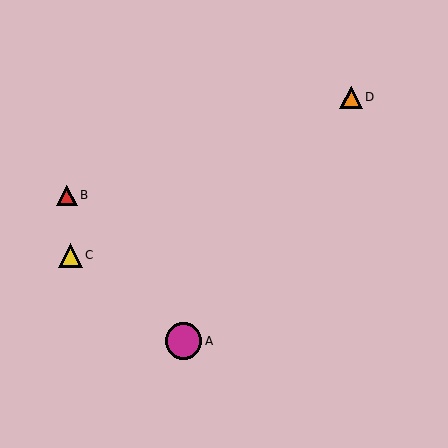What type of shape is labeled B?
Shape B is a red triangle.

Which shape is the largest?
The magenta circle (labeled A) is the largest.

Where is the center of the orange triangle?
The center of the orange triangle is at (351, 97).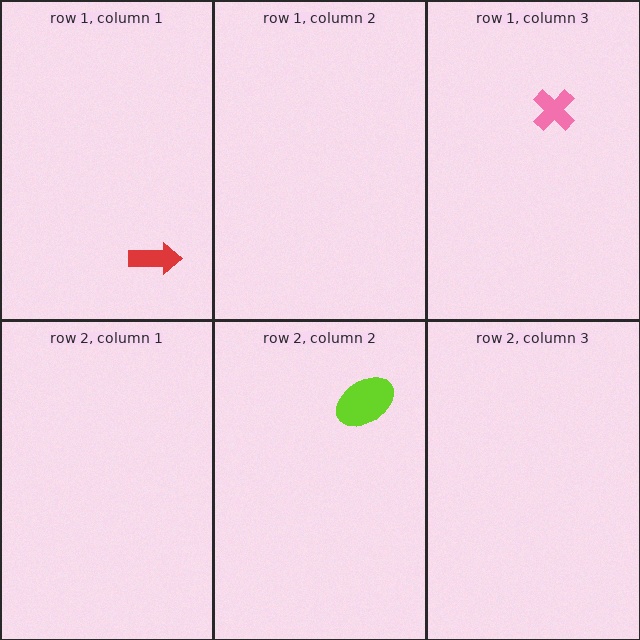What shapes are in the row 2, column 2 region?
The lime ellipse.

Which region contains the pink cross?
The row 1, column 3 region.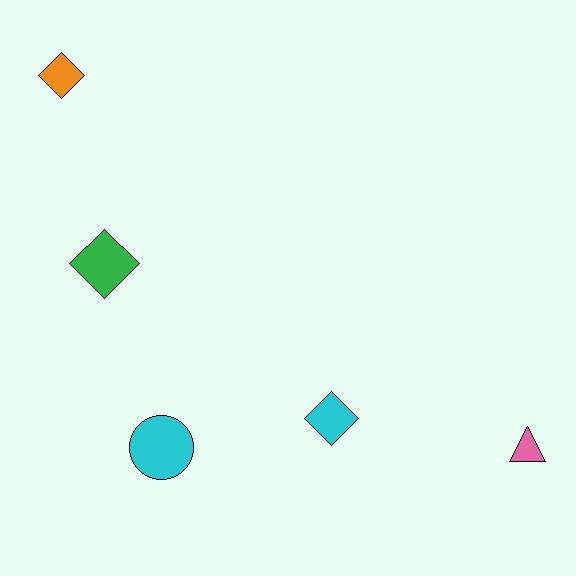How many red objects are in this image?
There are no red objects.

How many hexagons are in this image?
There are no hexagons.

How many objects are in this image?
There are 5 objects.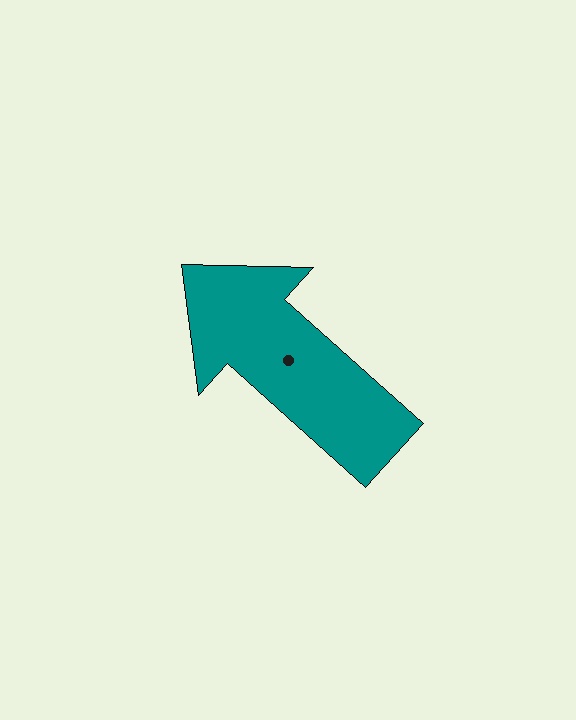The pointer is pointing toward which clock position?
Roughly 10 o'clock.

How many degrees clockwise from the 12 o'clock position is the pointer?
Approximately 312 degrees.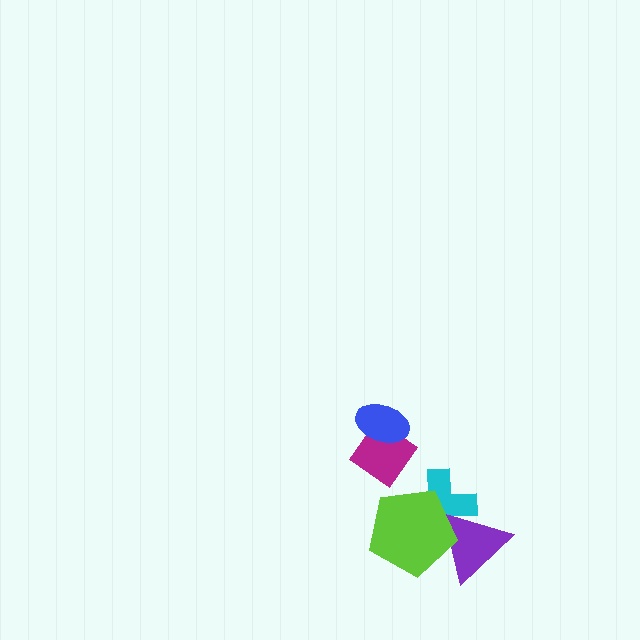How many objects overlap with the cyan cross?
2 objects overlap with the cyan cross.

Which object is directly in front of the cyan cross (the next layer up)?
The purple triangle is directly in front of the cyan cross.